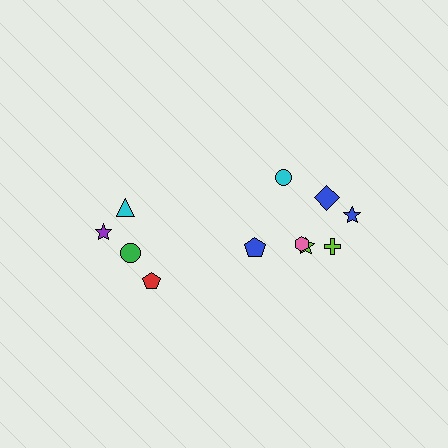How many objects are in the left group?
There are 4 objects.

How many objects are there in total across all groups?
There are 11 objects.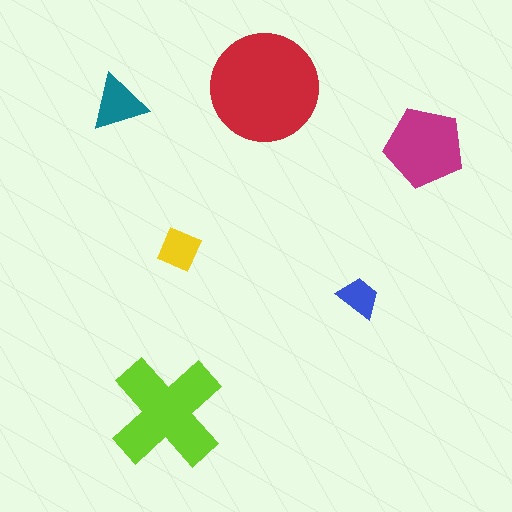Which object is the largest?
The red circle.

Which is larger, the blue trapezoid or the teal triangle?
The teal triangle.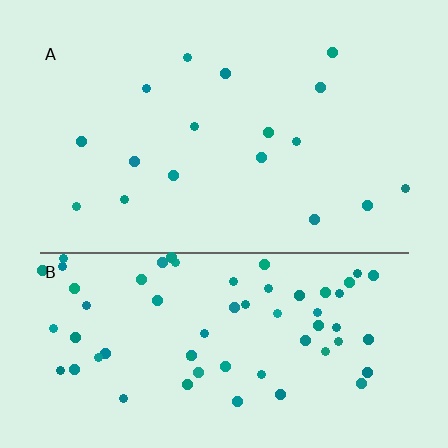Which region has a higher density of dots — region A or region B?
B (the bottom).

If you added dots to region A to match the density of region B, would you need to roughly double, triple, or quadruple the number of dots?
Approximately quadruple.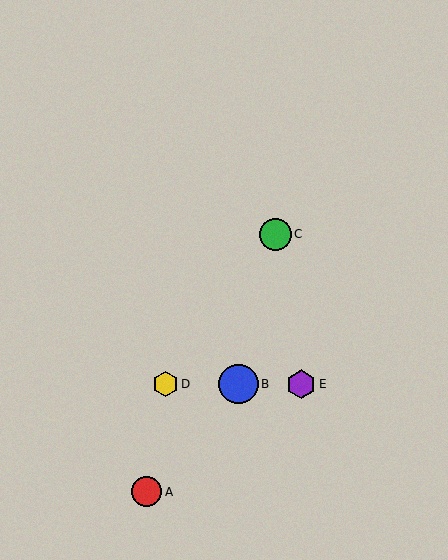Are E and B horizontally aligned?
Yes, both are at y≈384.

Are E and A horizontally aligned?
No, E is at y≈384 and A is at y≈492.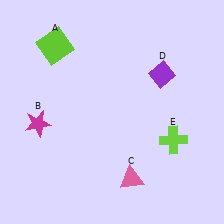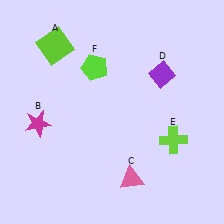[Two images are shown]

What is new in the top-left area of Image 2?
A lime pentagon (F) was added in the top-left area of Image 2.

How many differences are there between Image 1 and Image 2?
There is 1 difference between the two images.